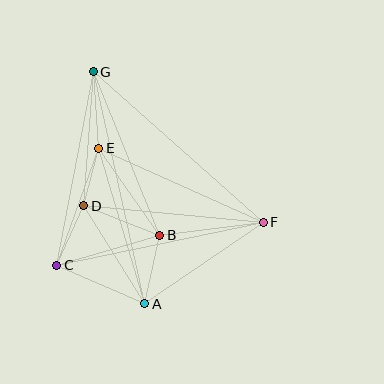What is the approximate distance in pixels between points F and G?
The distance between F and G is approximately 227 pixels.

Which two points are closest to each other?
Points D and E are closest to each other.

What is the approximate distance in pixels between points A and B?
The distance between A and B is approximately 70 pixels.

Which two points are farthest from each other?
Points A and G are farthest from each other.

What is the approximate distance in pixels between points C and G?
The distance between C and G is approximately 197 pixels.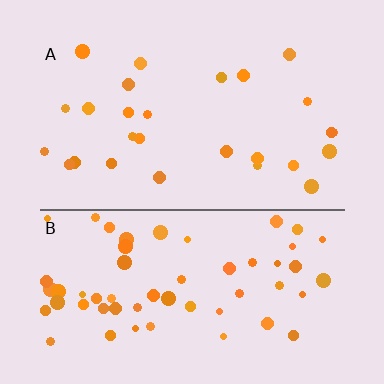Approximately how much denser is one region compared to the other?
Approximately 2.1× — region B over region A.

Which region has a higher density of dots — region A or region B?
B (the bottom).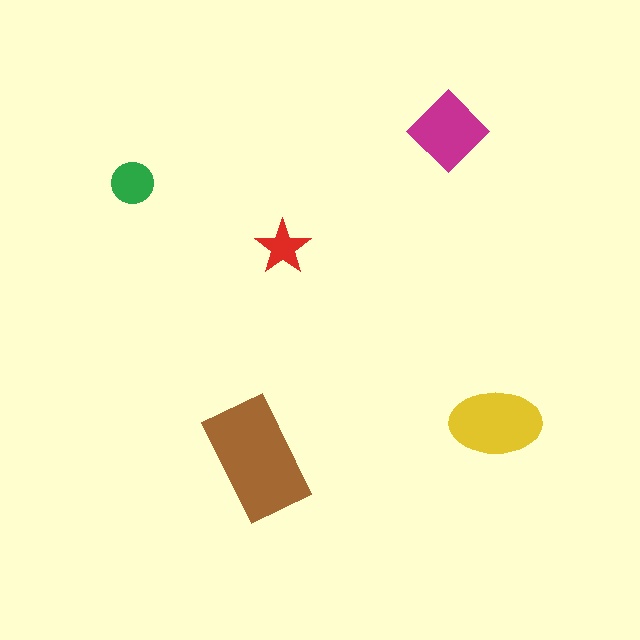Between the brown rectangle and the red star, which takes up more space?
The brown rectangle.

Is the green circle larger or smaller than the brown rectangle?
Smaller.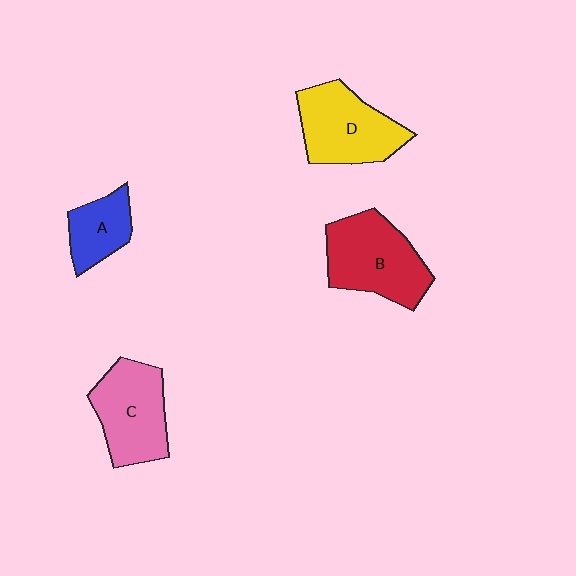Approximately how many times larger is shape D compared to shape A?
Approximately 1.8 times.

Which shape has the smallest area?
Shape A (blue).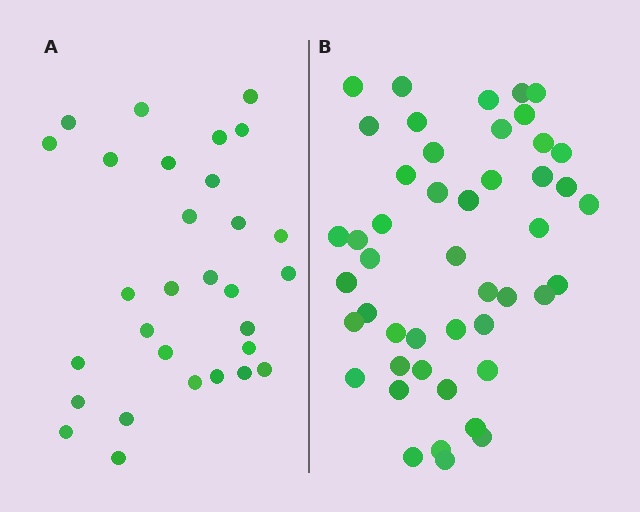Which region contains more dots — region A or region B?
Region B (the right region) has more dots.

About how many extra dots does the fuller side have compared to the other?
Region B has approximately 15 more dots than region A.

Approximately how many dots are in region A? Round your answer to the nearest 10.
About 30 dots.